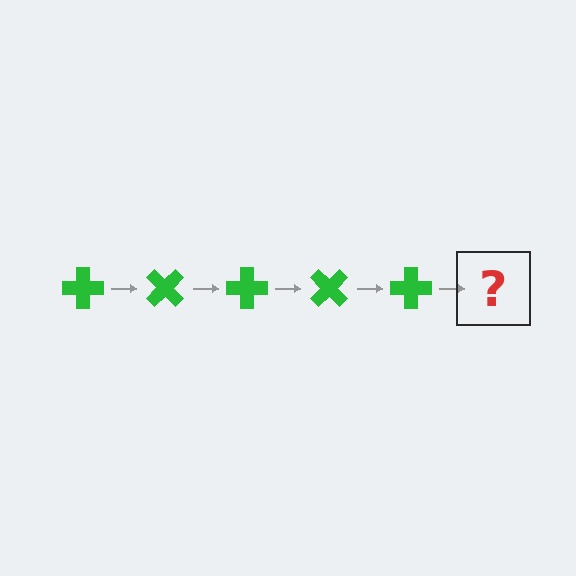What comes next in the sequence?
The next element should be a green cross rotated 225 degrees.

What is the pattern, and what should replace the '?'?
The pattern is that the cross rotates 45 degrees each step. The '?' should be a green cross rotated 225 degrees.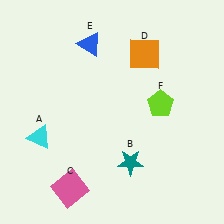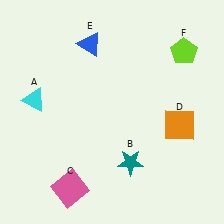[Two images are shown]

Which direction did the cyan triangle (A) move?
The cyan triangle (A) moved up.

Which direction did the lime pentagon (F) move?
The lime pentagon (F) moved up.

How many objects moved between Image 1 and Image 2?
3 objects moved between the two images.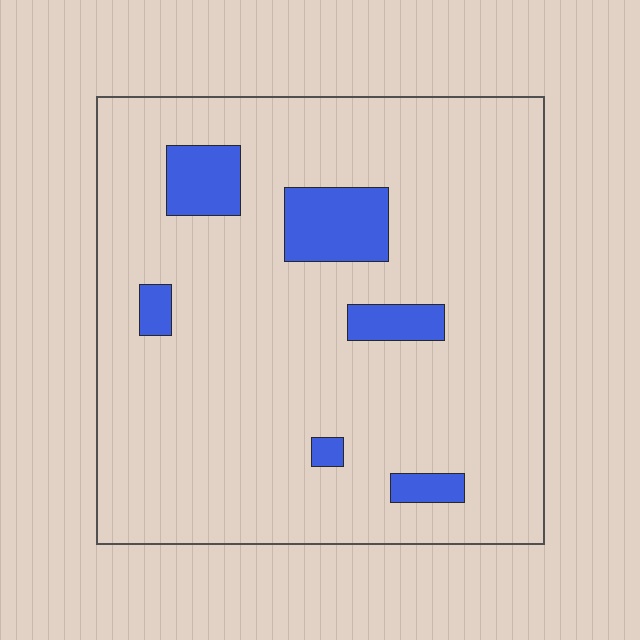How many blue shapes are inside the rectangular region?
6.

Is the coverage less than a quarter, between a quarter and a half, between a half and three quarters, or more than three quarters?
Less than a quarter.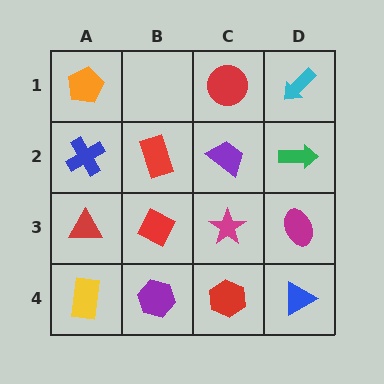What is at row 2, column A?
A blue cross.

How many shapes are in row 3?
4 shapes.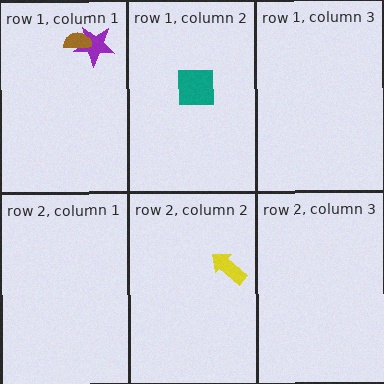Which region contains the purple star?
The row 1, column 1 region.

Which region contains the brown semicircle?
The row 1, column 1 region.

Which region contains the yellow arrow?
The row 2, column 2 region.